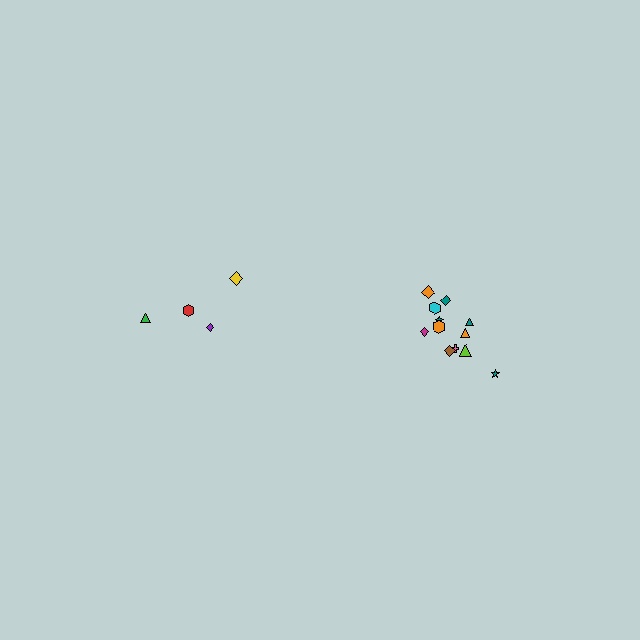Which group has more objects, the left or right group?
The right group.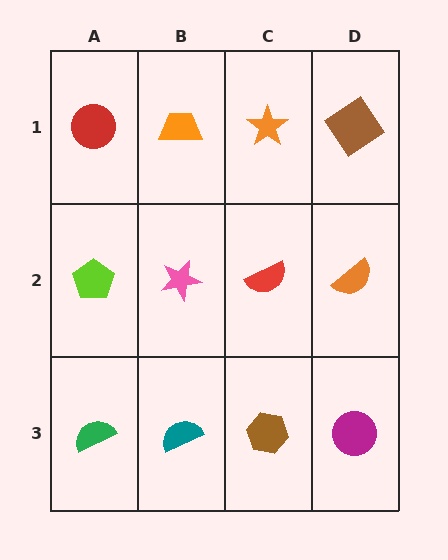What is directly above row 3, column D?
An orange semicircle.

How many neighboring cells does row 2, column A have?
3.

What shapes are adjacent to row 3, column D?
An orange semicircle (row 2, column D), a brown hexagon (row 3, column C).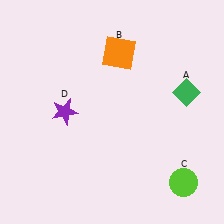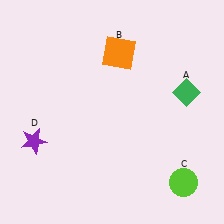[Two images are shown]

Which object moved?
The purple star (D) moved left.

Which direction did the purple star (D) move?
The purple star (D) moved left.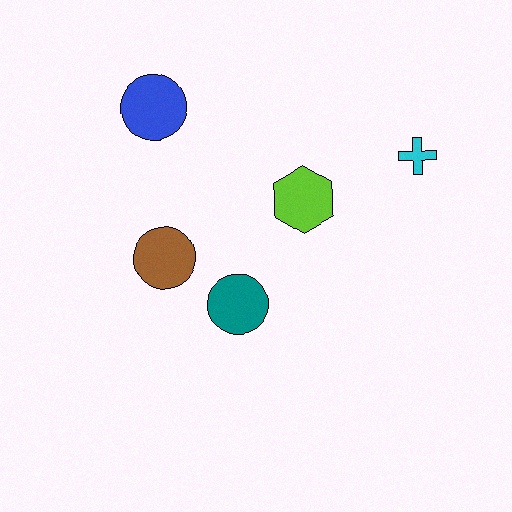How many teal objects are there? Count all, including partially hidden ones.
There is 1 teal object.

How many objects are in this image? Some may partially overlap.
There are 5 objects.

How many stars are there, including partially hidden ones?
There are no stars.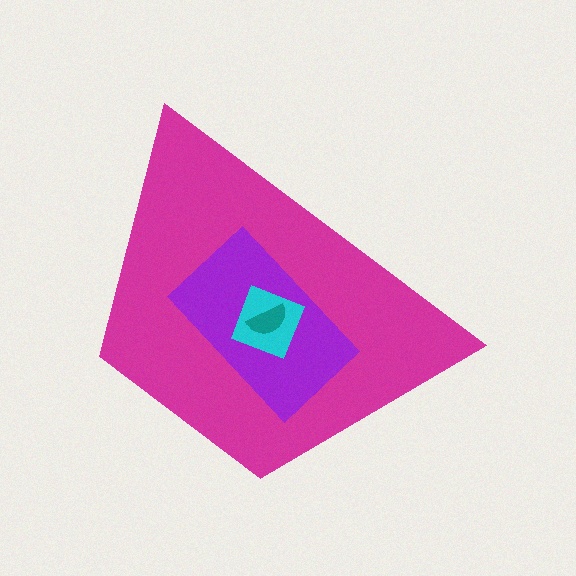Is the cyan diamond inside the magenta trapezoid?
Yes.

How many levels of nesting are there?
4.